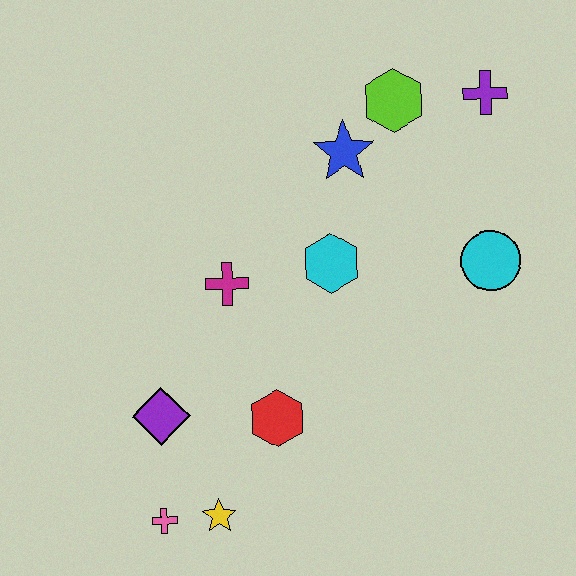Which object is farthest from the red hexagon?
The purple cross is farthest from the red hexagon.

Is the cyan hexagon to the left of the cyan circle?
Yes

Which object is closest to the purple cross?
The lime hexagon is closest to the purple cross.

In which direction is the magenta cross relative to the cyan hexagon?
The magenta cross is to the left of the cyan hexagon.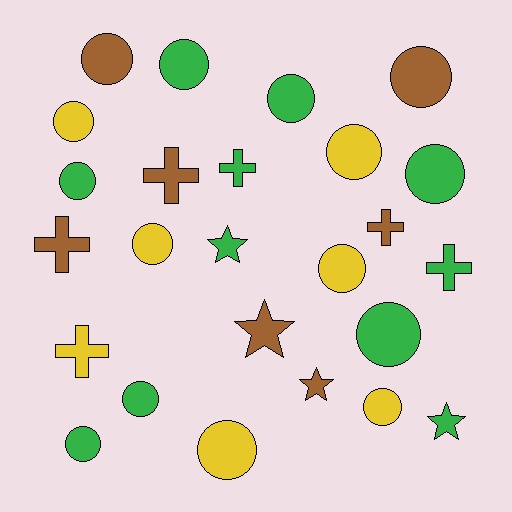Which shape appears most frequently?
Circle, with 15 objects.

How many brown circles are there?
There are 2 brown circles.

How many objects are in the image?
There are 25 objects.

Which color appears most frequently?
Green, with 11 objects.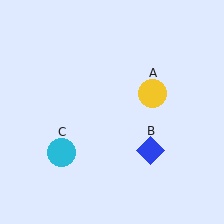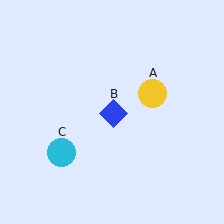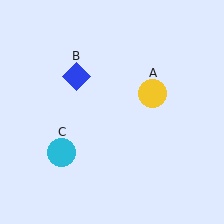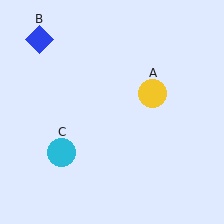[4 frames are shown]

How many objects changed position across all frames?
1 object changed position: blue diamond (object B).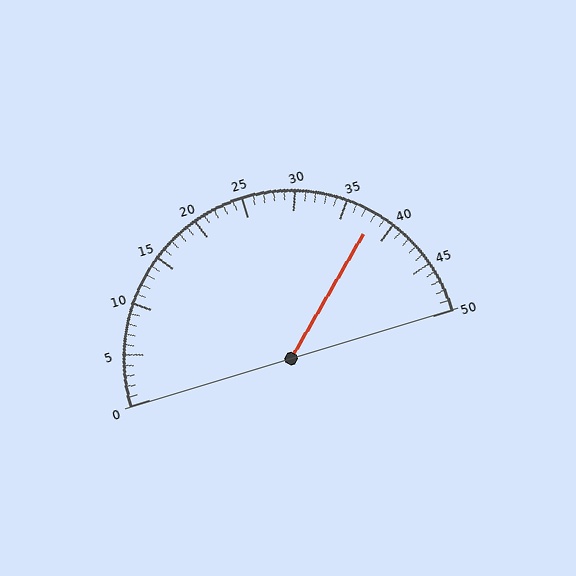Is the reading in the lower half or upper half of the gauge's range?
The reading is in the upper half of the range (0 to 50).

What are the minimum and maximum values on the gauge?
The gauge ranges from 0 to 50.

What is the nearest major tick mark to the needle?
The nearest major tick mark is 40.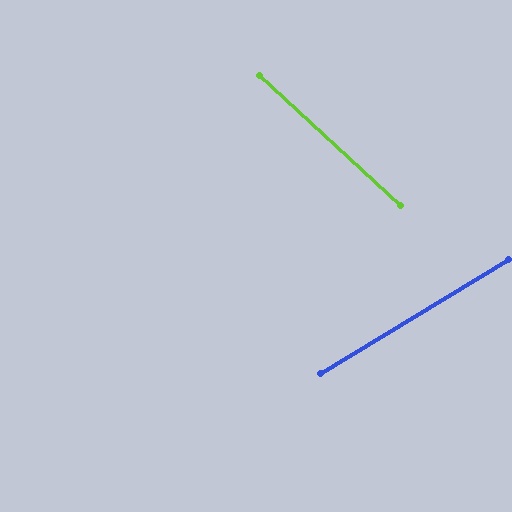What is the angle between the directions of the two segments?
Approximately 74 degrees.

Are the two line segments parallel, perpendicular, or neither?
Neither parallel nor perpendicular — they differ by about 74°.